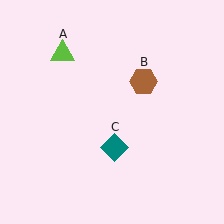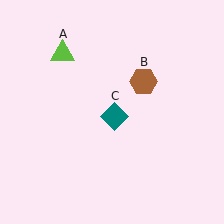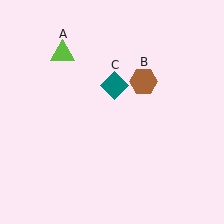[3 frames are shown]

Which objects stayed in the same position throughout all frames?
Lime triangle (object A) and brown hexagon (object B) remained stationary.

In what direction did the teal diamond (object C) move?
The teal diamond (object C) moved up.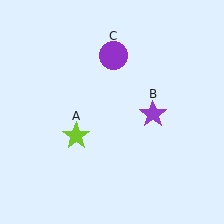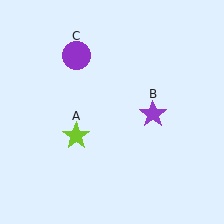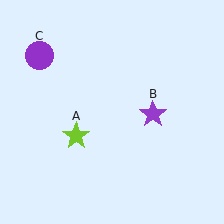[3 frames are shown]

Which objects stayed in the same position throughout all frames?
Lime star (object A) and purple star (object B) remained stationary.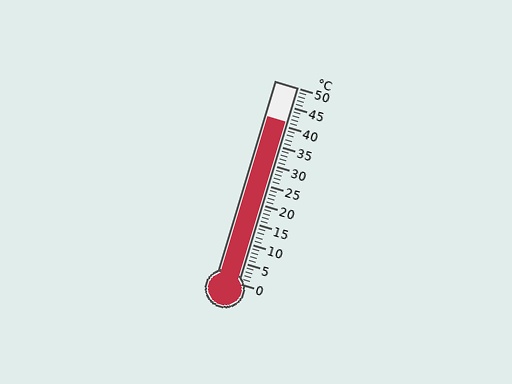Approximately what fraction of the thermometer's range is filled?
The thermometer is filled to approximately 80% of its range.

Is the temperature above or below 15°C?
The temperature is above 15°C.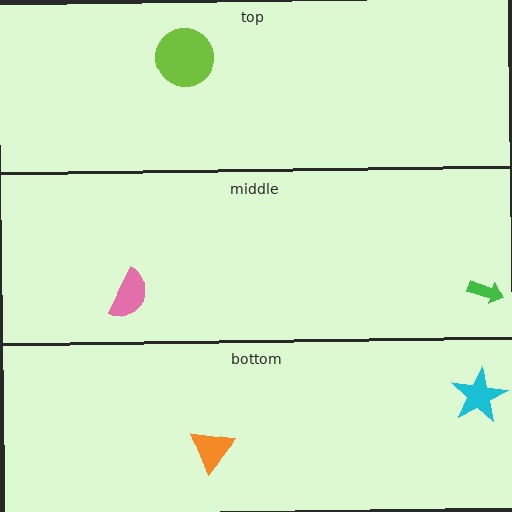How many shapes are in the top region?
1.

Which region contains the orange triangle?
The bottom region.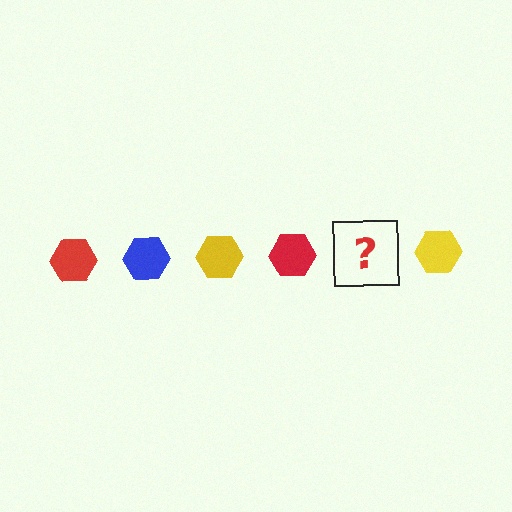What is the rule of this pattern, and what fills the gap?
The rule is that the pattern cycles through red, blue, yellow hexagons. The gap should be filled with a blue hexagon.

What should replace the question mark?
The question mark should be replaced with a blue hexagon.